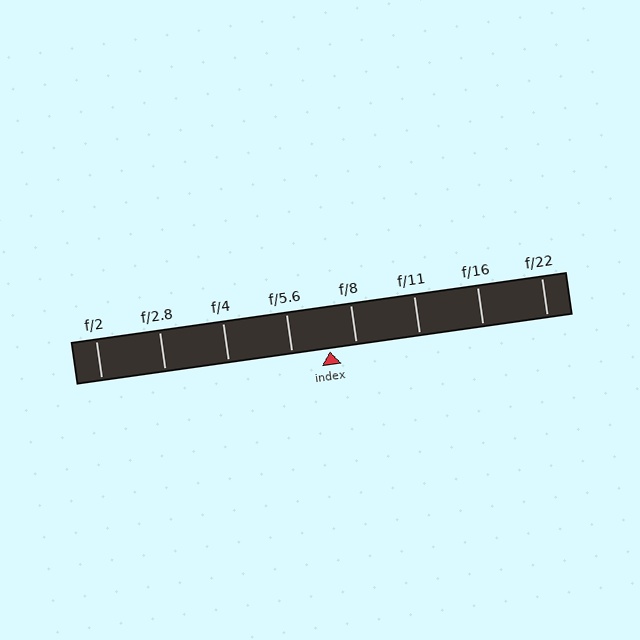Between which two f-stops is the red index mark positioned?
The index mark is between f/5.6 and f/8.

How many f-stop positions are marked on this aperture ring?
There are 8 f-stop positions marked.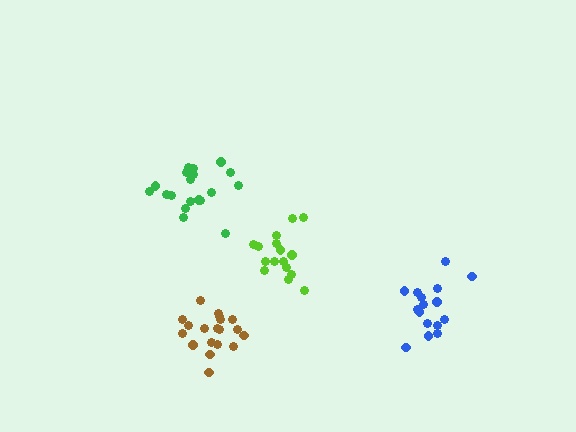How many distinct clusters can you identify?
There are 4 distinct clusters.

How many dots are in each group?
Group 1: 19 dots, Group 2: 16 dots, Group 3: 16 dots, Group 4: 19 dots (70 total).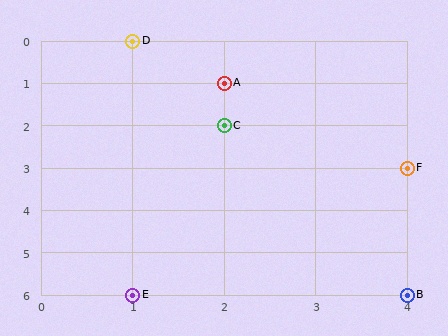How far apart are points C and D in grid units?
Points C and D are 1 column and 2 rows apart (about 2.2 grid units diagonally).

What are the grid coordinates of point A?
Point A is at grid coordinates (2, 1).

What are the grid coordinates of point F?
Point F is at grid coordinates (4, 3).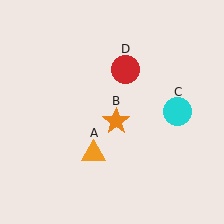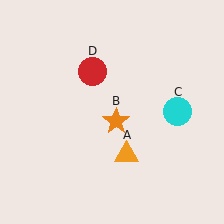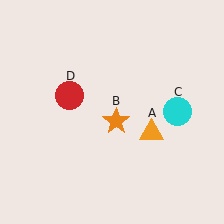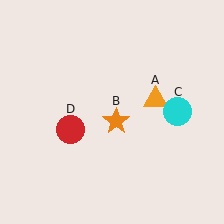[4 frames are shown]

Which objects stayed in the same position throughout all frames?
Orange star (object B) and cyan circle (object C) remained stationary.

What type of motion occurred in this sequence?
The orange triangle (object A), red circle (object D) rotated counterclockwise around the center of the scene.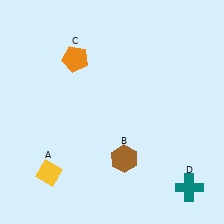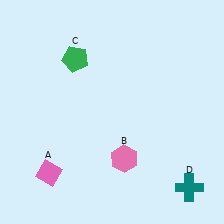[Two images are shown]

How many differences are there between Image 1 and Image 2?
There are 3 differences between the two images.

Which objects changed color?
A changed from yellow to pink. B changed from brown to pink. C changed from orange to green.